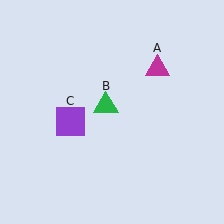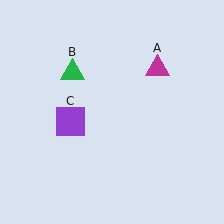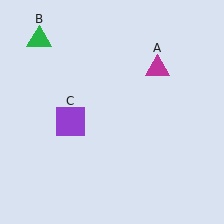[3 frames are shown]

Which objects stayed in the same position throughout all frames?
Magenta triangle (object A) and purple square (object C) remained stationary.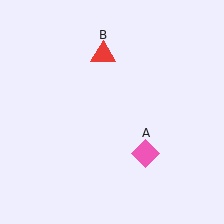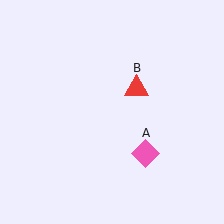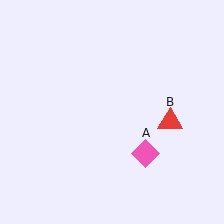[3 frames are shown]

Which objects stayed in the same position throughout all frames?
Pink diamond (object A) remained stationary.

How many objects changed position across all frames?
1 object changed position: red triangle (object B).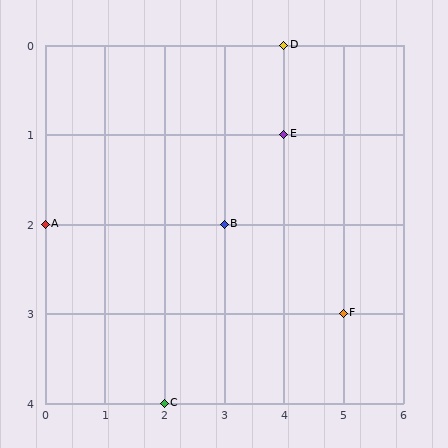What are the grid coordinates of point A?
Point A is at grid coordinates (0, 2).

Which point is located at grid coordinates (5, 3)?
Point F is at (5, 3).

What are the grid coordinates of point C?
Point C is at grid coordinates (2, 4).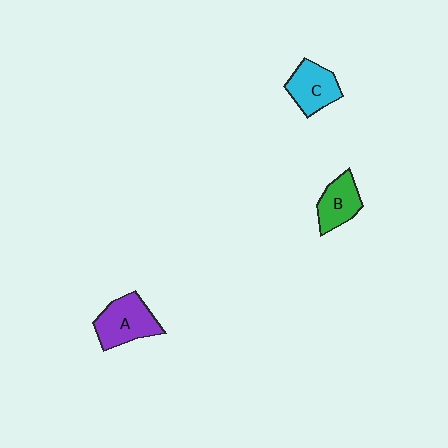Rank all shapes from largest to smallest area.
From largest to smallest: A (purple), C (cyan), B (green).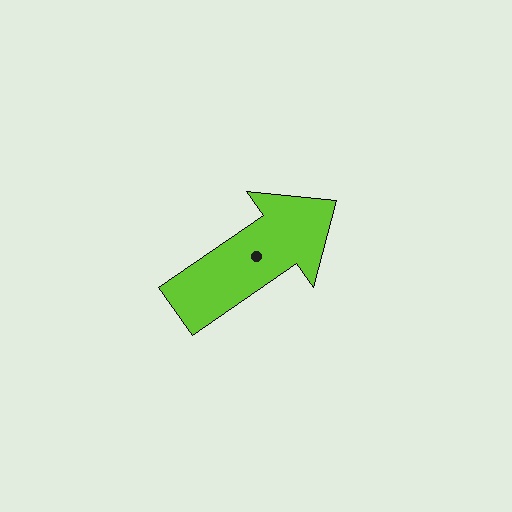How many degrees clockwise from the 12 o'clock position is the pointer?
Approximately 55 degrees.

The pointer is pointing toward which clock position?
Roughly 2 o'clock.